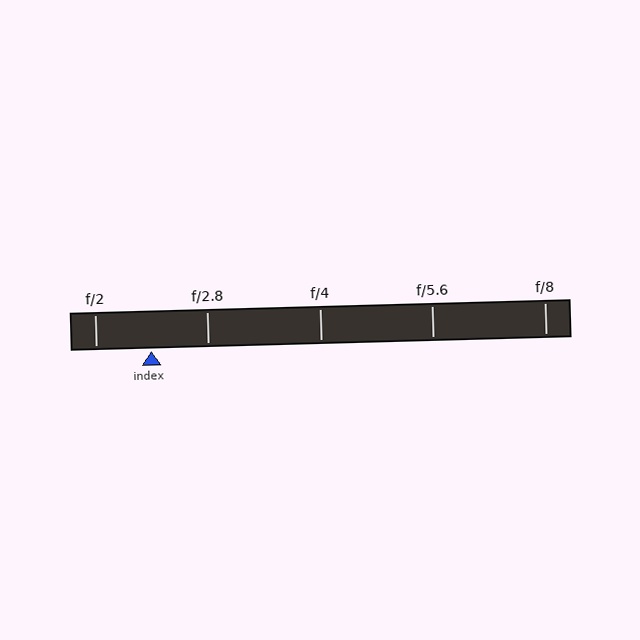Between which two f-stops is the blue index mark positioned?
The index mark is between f/2 and f/2.8.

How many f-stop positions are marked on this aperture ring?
There are 5 f-stop positions marked.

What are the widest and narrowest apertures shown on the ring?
The widest aperture shown is f/2 and the narrowest is f/8.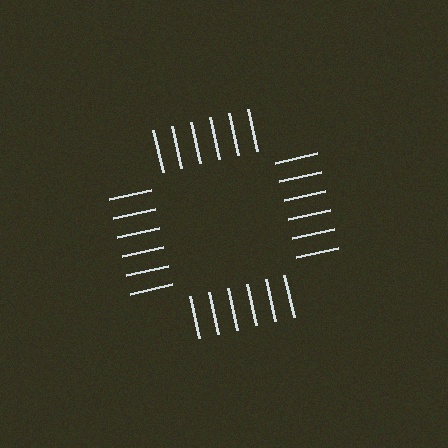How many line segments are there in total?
24 — 6 along each of the 4 edges.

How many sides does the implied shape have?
4 sides — the line-ends trace a square.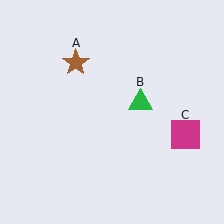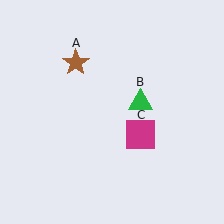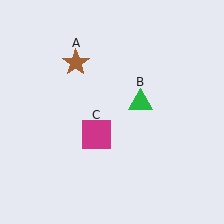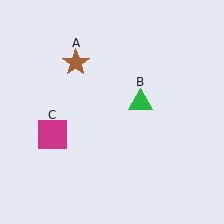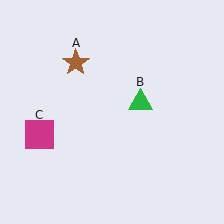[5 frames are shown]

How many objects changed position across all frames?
1 object changed position: magenta square (object C).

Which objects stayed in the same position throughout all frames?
Brown star (object A) and green triangle (object B) remained stationary.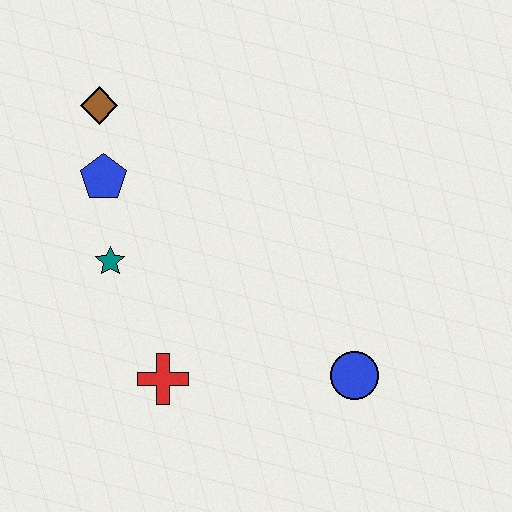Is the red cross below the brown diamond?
Yes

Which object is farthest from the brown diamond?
The blue circle is farthest from the brown diamond.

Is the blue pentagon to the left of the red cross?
Yes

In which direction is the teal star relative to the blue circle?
The teal star is to the left of the blue circle.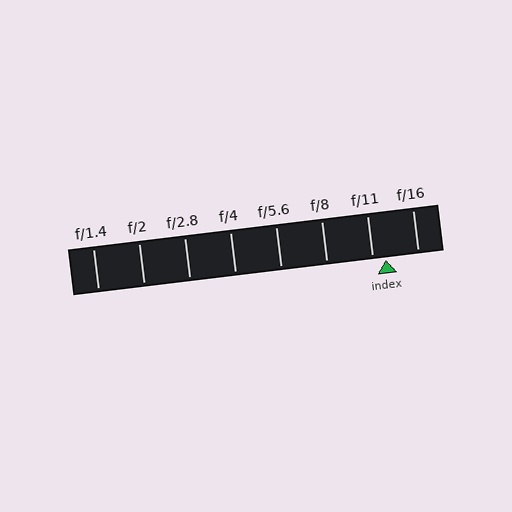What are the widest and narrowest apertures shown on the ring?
The widest aperture shown is f/1.4 and the narrowest is f/16.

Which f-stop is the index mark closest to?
The index mark is closest to f/11.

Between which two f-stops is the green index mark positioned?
The index mark is between f/11 and f/16.